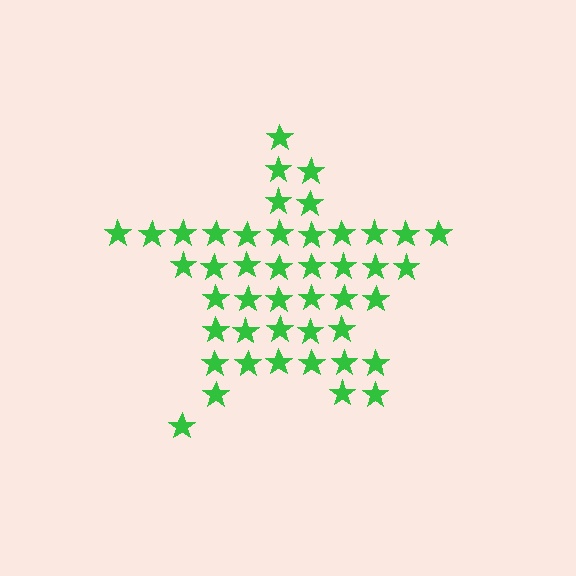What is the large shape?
The large shape is a star.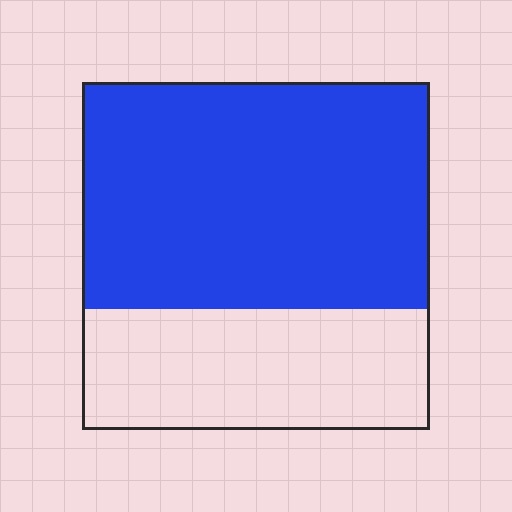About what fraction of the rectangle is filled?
About two thirds (2/3).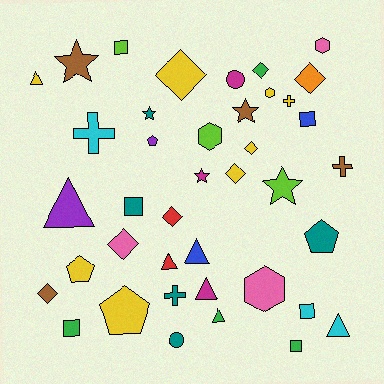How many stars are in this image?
There are 5 stars.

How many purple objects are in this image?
There are 2 purple objects.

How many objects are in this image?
There are 40 objects.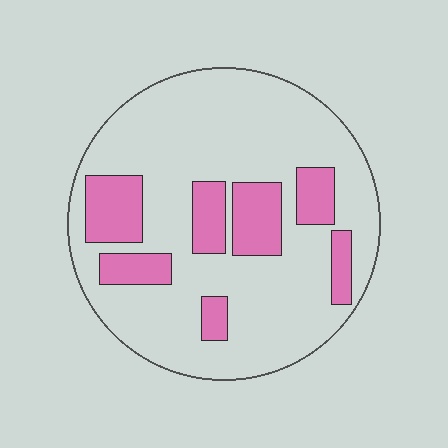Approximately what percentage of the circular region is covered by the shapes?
Approximately 25%.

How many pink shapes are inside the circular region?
7.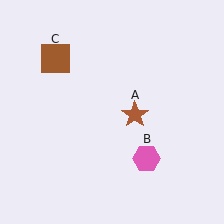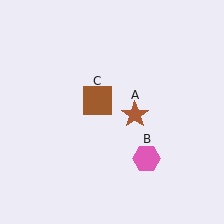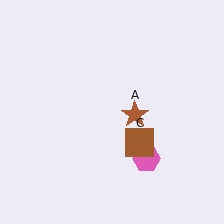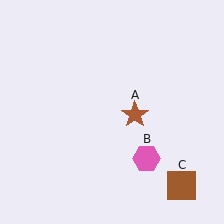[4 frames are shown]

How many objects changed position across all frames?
1 object changed position: brown square (object C).